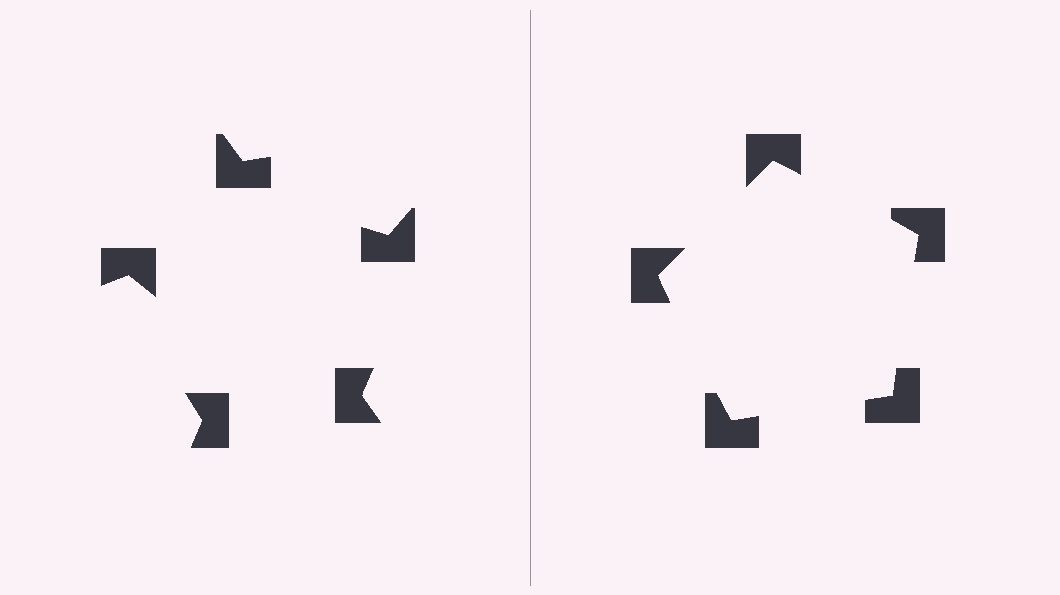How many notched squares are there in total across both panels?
10 — 5 on each side.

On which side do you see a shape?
An illusory pentagon appears on the right side. On the left side the wedge cuts are rotated, so no coherent shape forms.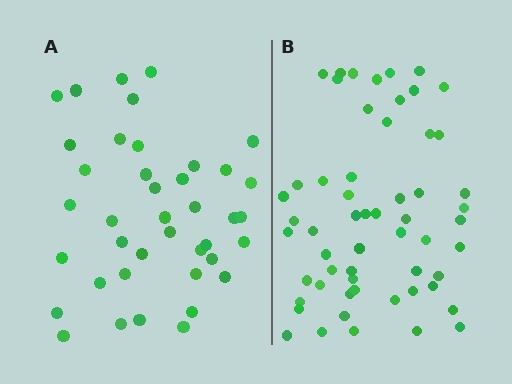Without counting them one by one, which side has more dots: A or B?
Region B (the right region) has more dots.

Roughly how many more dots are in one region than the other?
Region B has approximately 15 more dots than region A.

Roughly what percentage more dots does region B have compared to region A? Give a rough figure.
About 40% more.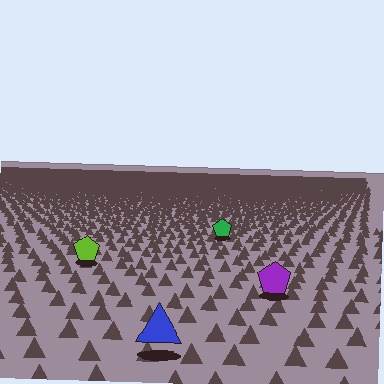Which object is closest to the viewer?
The blue triangle is closest. The texture marks near it are larger and more spread out.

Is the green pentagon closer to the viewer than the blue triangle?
No. The blue triangle is closer — you can tell from the texture gradient: the ground texture is coarser near it.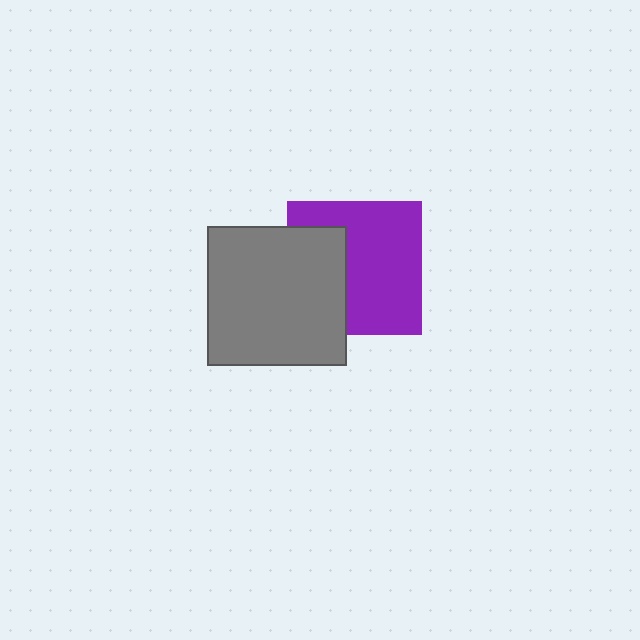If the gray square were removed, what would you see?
You would see the complete purple square.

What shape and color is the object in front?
The object in front is a gray square.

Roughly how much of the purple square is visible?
About half of it is visible (roughly 63%).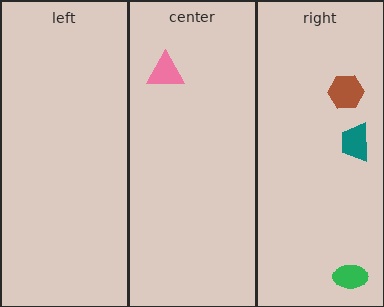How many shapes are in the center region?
1.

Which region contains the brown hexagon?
The right region.